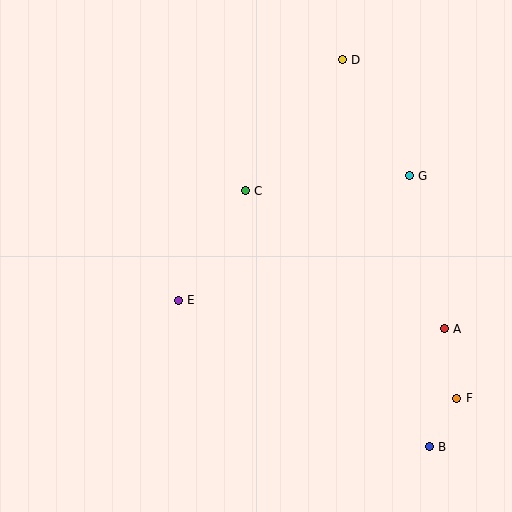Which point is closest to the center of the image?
Point C at (245, 191) is closest to the center.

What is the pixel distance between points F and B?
The distance between F and B is 56 pixels.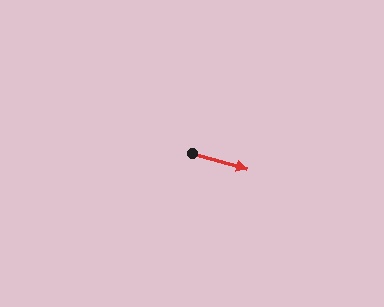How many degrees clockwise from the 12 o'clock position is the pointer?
Approximately 106 degrees.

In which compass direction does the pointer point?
East.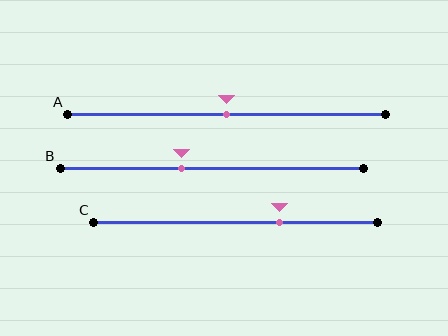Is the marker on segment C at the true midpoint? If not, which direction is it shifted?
No, the marker on segment C is shifted to the right by about 16% of the segment length.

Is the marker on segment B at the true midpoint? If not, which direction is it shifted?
No, the marker on segment B is shifted to the left by about 10% of the segment length.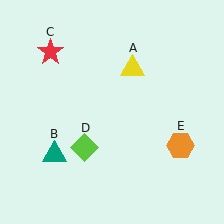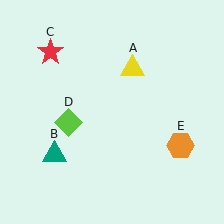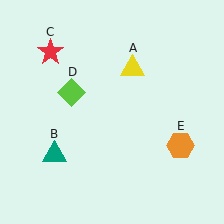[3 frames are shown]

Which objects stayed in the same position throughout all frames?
Yellow triangle (object A) and teal triangle (object B) and red star (object C) and orange hexagon (object E) remained stationary.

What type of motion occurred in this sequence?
The lime diamond (object D) rotated clockwise around the center of the scene.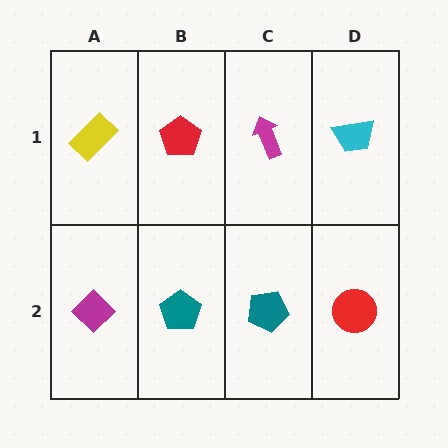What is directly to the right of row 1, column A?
A red pentagon.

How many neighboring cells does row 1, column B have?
3.